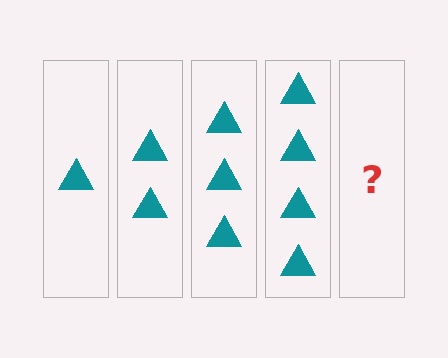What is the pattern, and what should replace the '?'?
The pattern is that each step adds one more triangle. The '?' should be 5 triangles.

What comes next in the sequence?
The next element should be 5 triangles.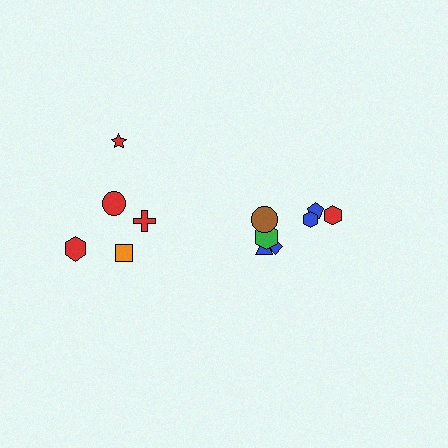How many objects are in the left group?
There are 5 objects.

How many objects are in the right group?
There are 7 objects.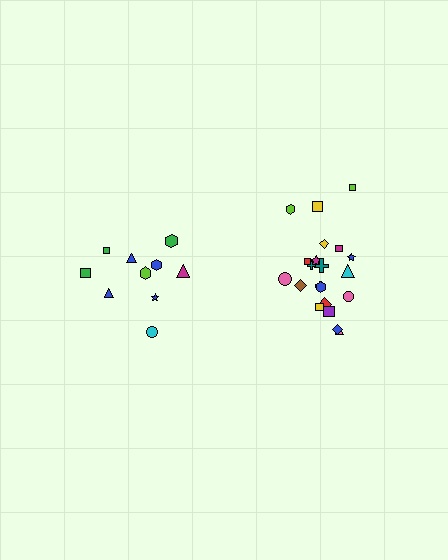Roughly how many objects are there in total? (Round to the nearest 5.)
Roughly 30 objects in total.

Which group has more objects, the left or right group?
The right group.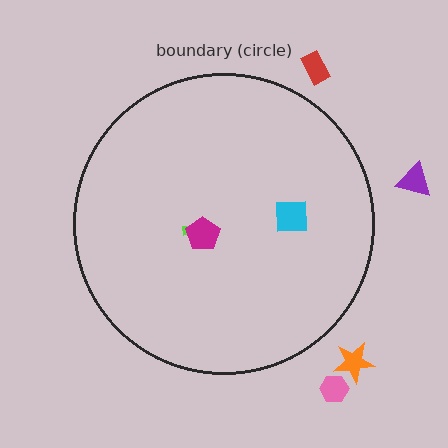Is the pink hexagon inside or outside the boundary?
Outside.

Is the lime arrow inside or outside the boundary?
Inside.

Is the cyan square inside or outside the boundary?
Inside.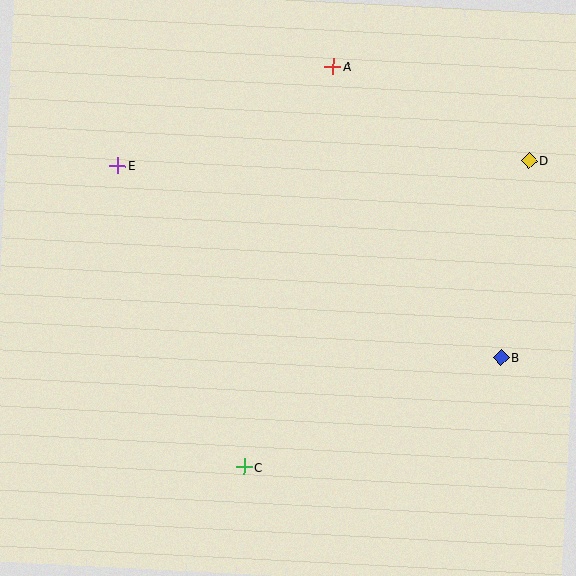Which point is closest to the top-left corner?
Point E is closest to the top-left corner.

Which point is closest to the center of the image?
Point C at (244, 467) is closest to the center.